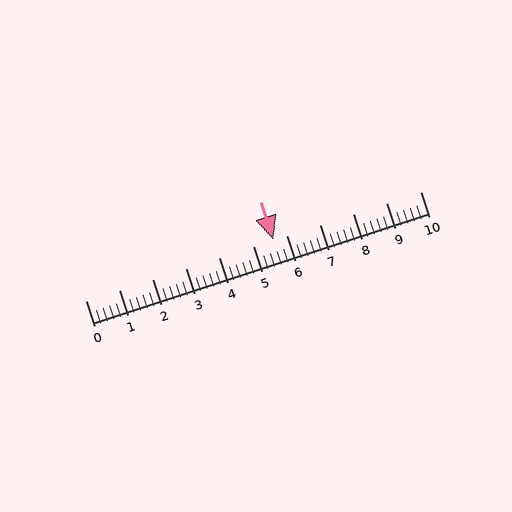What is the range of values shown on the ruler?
The ruler shows values from 0 to 10.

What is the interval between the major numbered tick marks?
The major tick marks are spaced 1 units apart.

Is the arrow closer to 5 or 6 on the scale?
The arrow is closer to 6.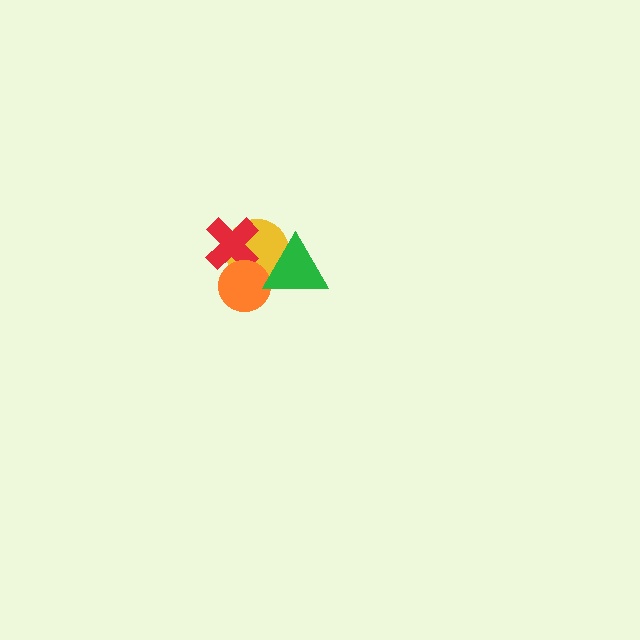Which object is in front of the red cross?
The orange circle is in front of the red cross.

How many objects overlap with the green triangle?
2 objects overlap with the green triangle.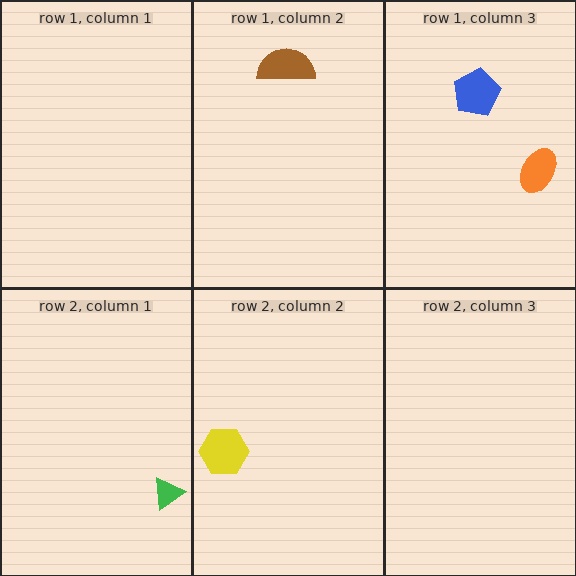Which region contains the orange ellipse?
The row 1, column 3 region.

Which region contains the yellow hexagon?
The row 2, column 2 region.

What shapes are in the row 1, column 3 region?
The orange ellipse, the blue pentagon.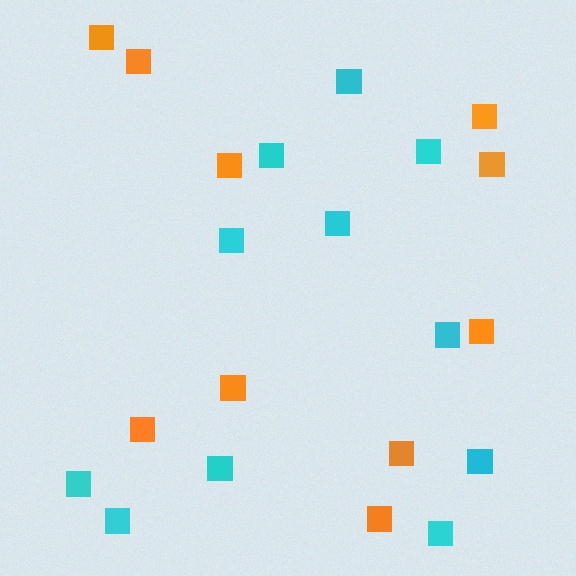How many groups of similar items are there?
There are 2 groups: one group of orange squares (10) and one group of cyan squares (11).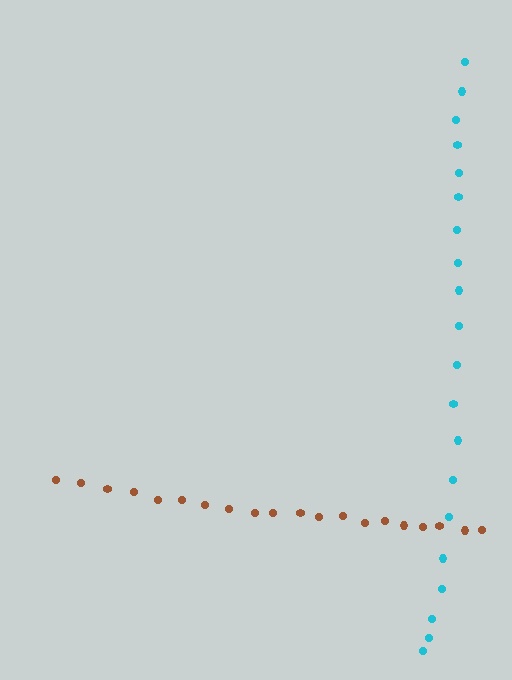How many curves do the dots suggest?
There are 2 distinct paths.